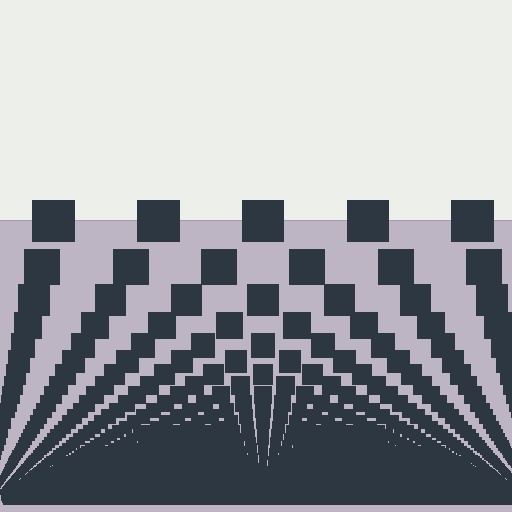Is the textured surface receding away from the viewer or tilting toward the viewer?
The surface appears to tilt toward the viewer. Texture elements get larger and sparser toward the top.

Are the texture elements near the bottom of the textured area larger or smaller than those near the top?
Smaller. The gradient is inverted — elements near the bottom are smaller and denser.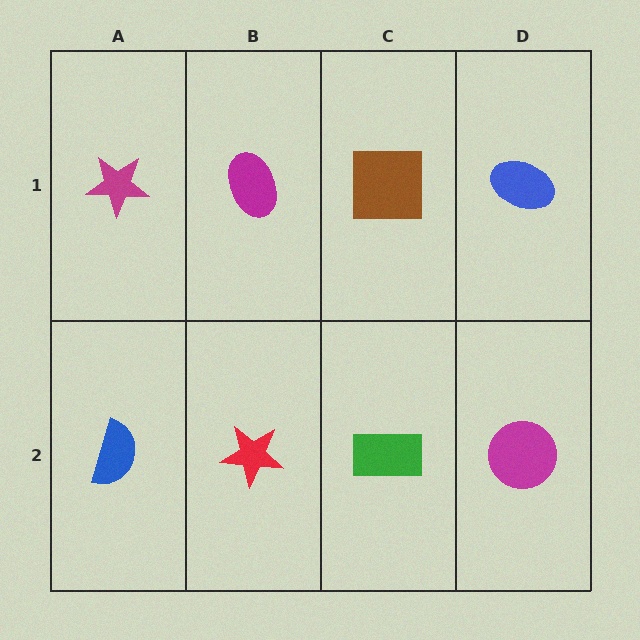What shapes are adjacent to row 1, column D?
A magenta circle (row 2, column D), a brown square (row 1, column C).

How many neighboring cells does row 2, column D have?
2.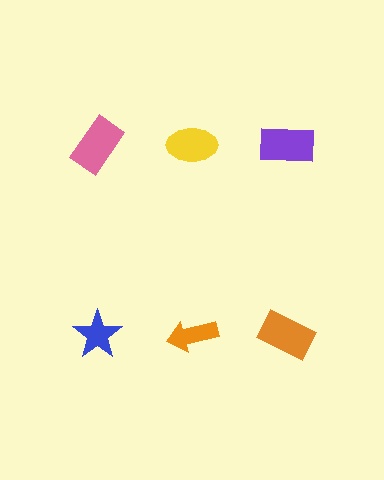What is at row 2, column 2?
An orange arrow.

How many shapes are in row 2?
3 shapes.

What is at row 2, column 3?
An orange rectangle.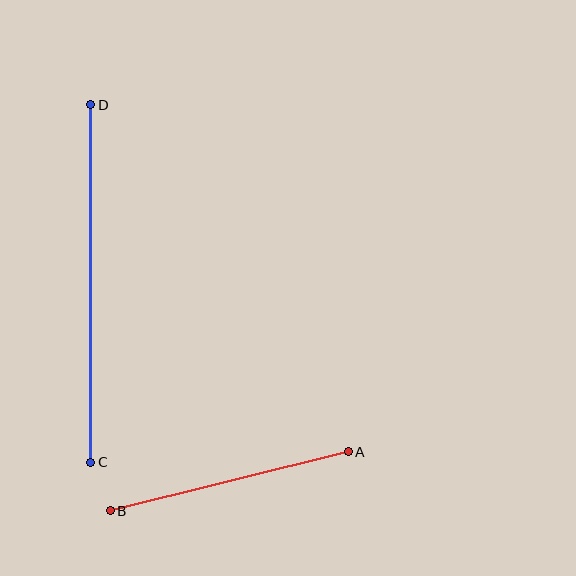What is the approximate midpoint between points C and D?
The midpoint is at approximately (91, 284) pixels.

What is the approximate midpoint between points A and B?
The midpoint is at approximately (229, 481) pixels.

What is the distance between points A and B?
The distance is approximately 245 pixels.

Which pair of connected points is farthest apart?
Points C and D are farthest apart.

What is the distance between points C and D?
The distance is approximately 357 pixels.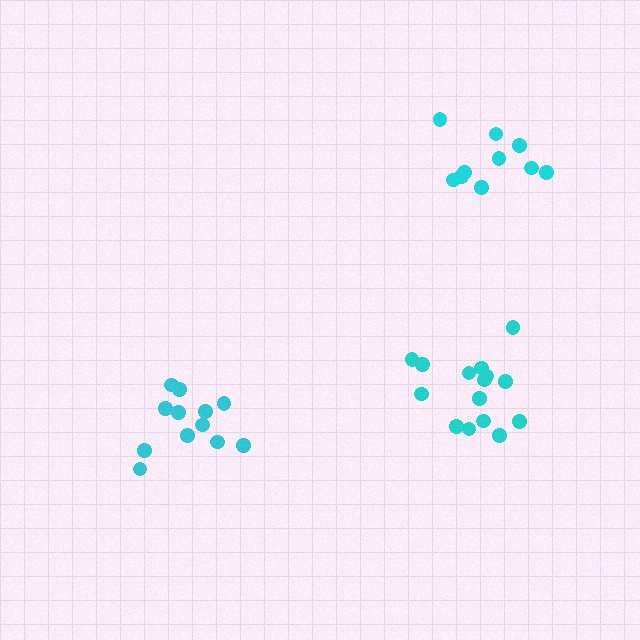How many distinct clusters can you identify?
There are 3 distinct clusters.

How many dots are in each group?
Group 1: 12 dots, Group 2: 15 dots, Group 3: 10 dots (37 total).